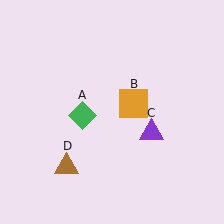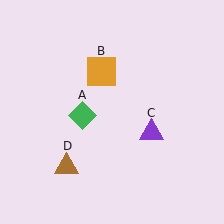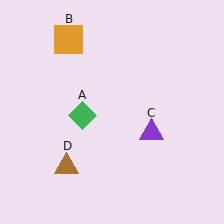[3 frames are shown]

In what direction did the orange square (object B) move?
The orange square (object B) moved up and to the left.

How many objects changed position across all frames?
1 object changed position: orange square (object B).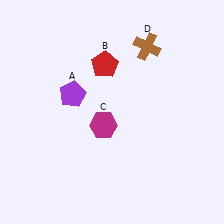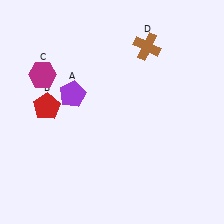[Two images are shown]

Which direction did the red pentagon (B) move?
The red pentagon (B) moved left.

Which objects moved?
The objects that moved are: the red pentagon (B), the magenta hexagon (C).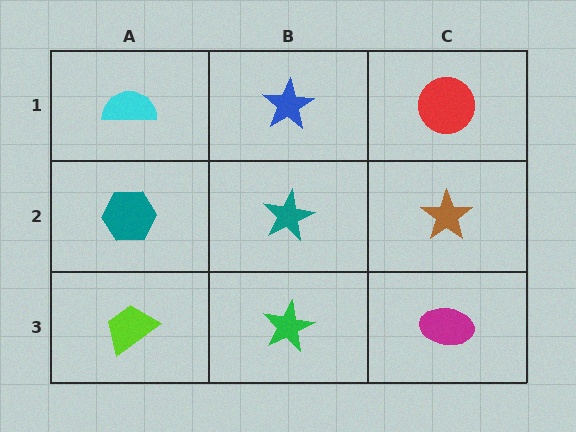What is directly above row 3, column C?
A brown star.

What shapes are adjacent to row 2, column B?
A blue star (row 1, column B), a green star (row 3, column B), a teal hexagon (row 2, column A), a brown star (row 2, column C).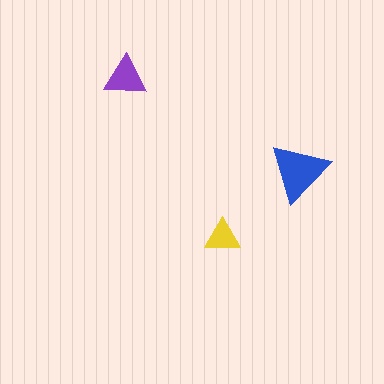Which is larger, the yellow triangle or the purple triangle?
The purple one.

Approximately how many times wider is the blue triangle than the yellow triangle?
About 1.5 times wider.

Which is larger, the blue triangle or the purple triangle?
The blue one.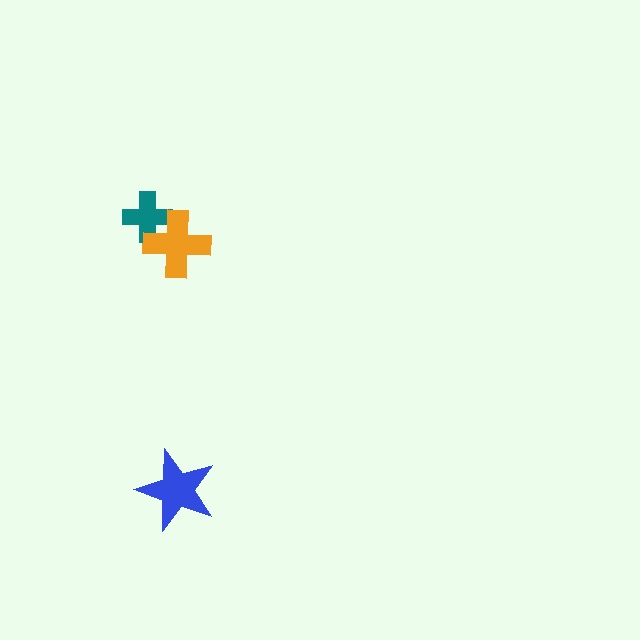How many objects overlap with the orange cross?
1 object overlaps with the orange cross.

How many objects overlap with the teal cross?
1 object overlaps with the teal cross.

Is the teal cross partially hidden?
Yes, it is partially covered by another shape.